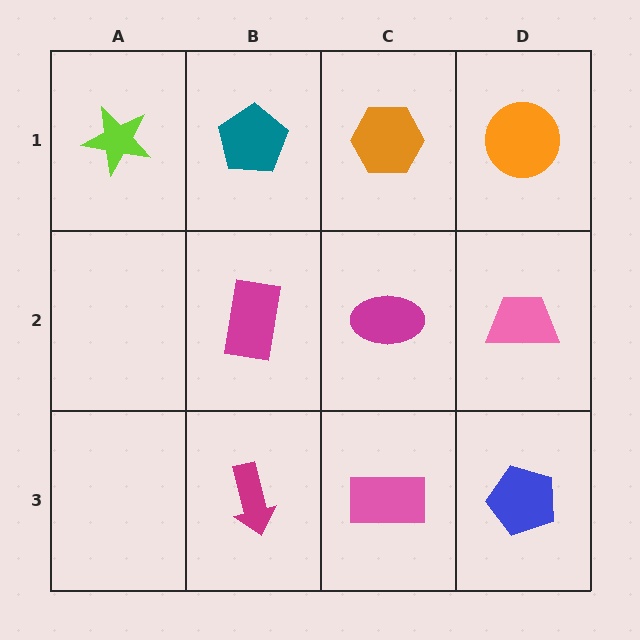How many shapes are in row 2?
3 shapes.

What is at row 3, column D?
A blue pentagon.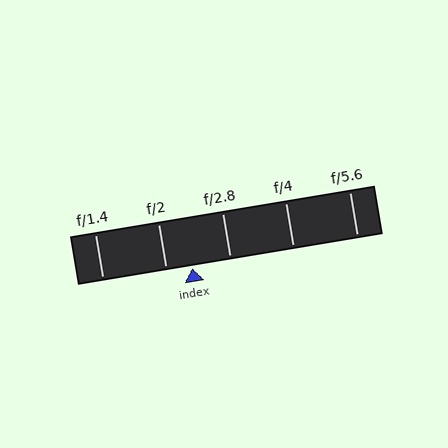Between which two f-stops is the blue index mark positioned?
The index mark is between f/2 and f/2.8.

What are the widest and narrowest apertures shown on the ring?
The widest aperture shown is f/1.4 and the narrowest is f/5.6.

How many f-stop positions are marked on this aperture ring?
There are 5 f-stop positions marked.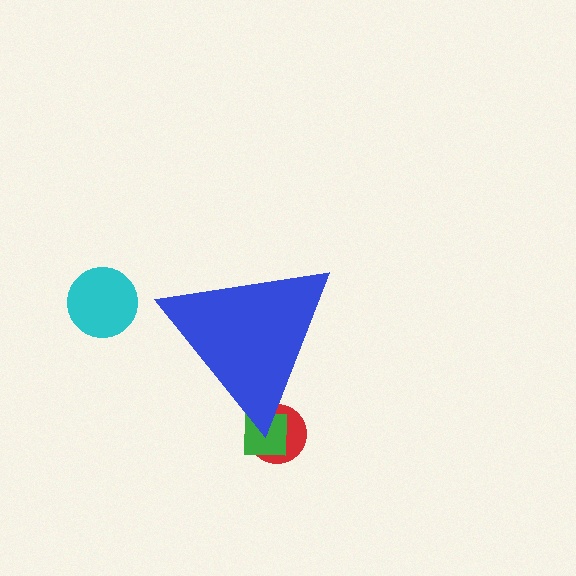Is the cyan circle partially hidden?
No, the cyan circle is fully visible.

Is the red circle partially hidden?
Yes, the red circle is partially hidden behind the blue triangle.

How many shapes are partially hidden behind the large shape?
2 shapes are partially hidden.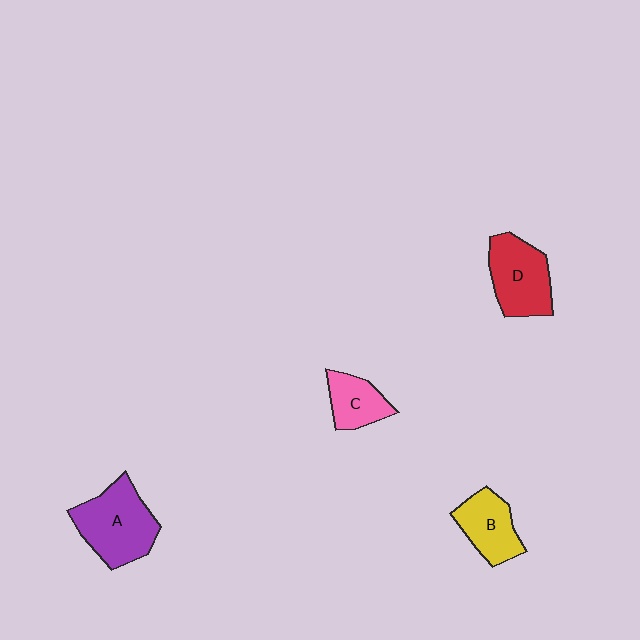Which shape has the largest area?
Shape A (purple).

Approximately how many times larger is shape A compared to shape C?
Approximately 1.9 times.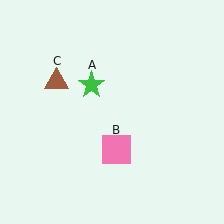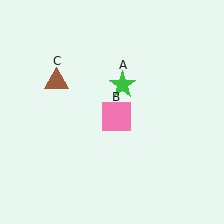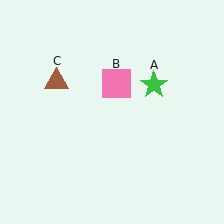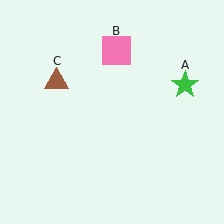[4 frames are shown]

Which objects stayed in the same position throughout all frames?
Brown triangle (object C) remained stationary.